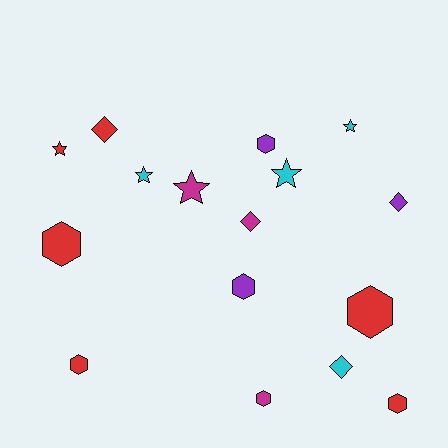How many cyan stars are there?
There are 3 cyan stars.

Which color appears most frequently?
Red, with 6 objects.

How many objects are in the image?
There are 16 objects.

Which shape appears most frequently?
Hexagon, with 7 objects.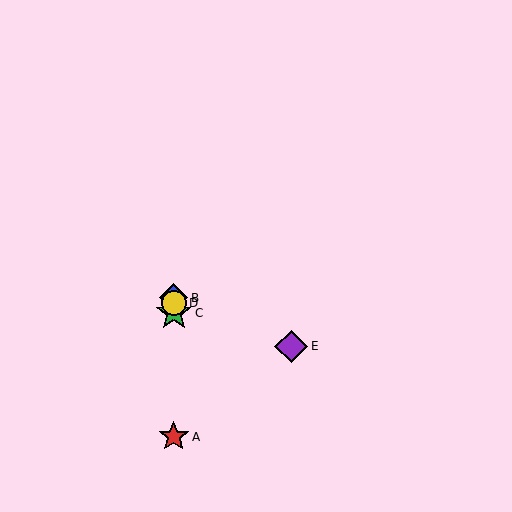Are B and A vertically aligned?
Yes, both are at x≈174.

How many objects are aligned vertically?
4 objects (A, B, C, D) are aligned vertically.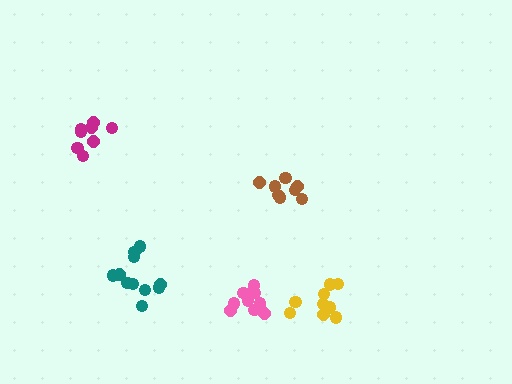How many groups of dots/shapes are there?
There are 5 groups.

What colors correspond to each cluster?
The clusters are colored: teal, magenta, pink, brown, yellow.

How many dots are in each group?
Group 1: 11 dots, Group 2: 8 dots, Group 3: 11 dots, Group 4: 8 dots, Group 5: 9 dots (47 total).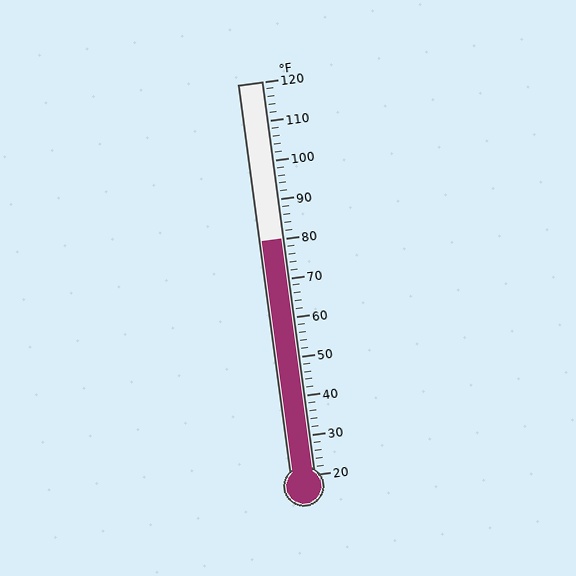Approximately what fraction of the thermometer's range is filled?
The thermometer is filled to approximately 60% of its range.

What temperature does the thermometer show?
The thermometer shows approximately 80°F.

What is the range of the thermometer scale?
The thermometer scale ranges from 20°F to 120°F.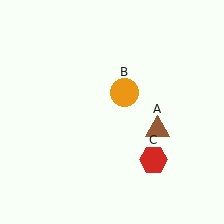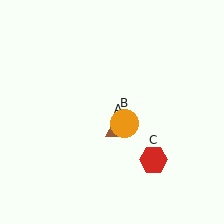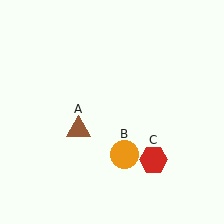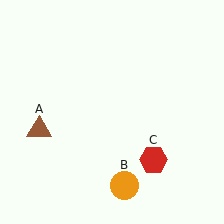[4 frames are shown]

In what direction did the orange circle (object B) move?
The orange circle (object B) moved down.